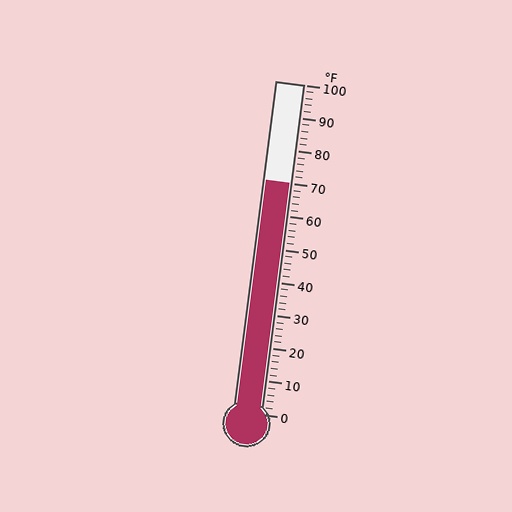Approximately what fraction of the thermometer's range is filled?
The thermometer is filled to approximately 70% of its range.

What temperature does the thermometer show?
The thermometer shows approximately 70°F.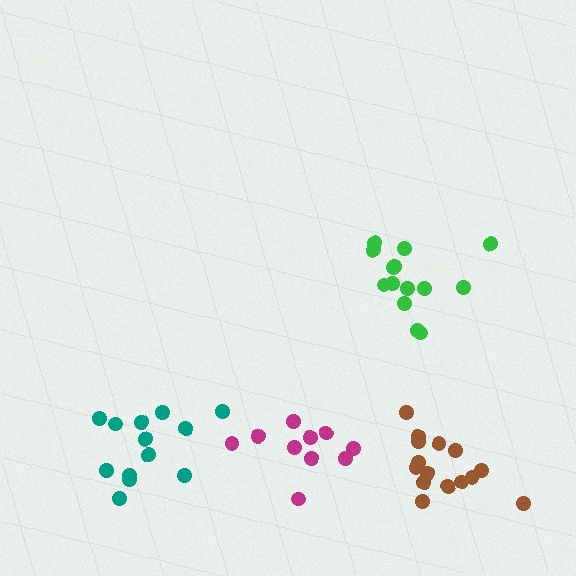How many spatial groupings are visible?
There are 4 spatial groupings.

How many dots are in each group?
Group 1: 10 dots, Group 2: 15 dots, Group 3: 13 dots, Group 4: 14 dots (52 total).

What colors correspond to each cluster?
The clusters are colored: magenta, brown, teal, green.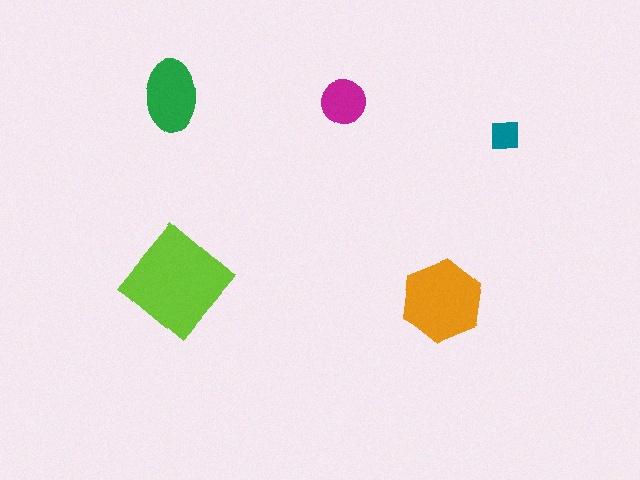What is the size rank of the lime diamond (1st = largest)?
1st.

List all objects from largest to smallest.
The lime diamond, the orange hexagon, the green ellipse, the magenta circle, the teal square.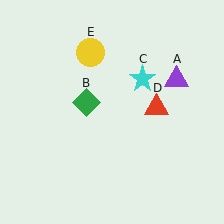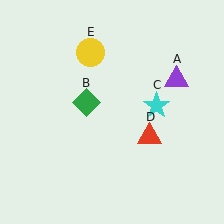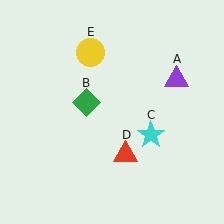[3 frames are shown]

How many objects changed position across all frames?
2 objects changed position: cyan star (object C), red triangle (object D).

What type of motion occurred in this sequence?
The cyan star (object C), red triangle (object D) rotated clockwise around the center of the scene.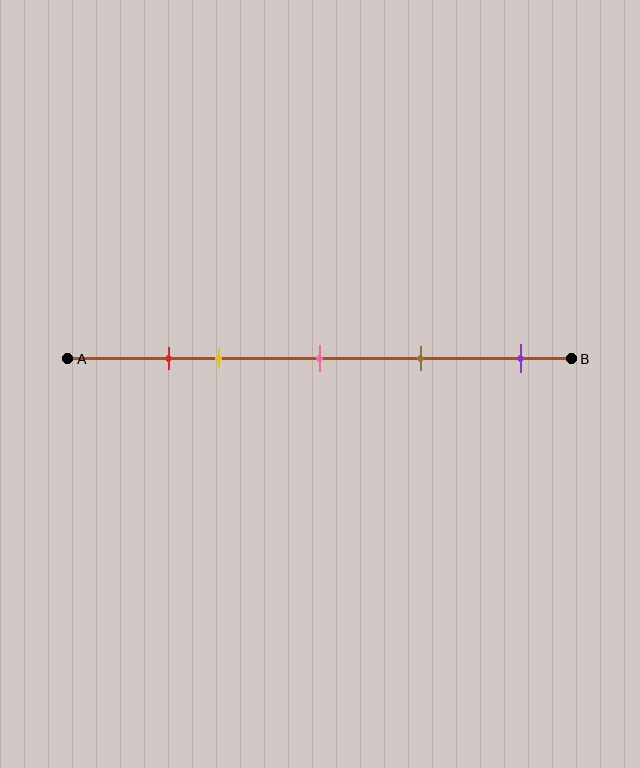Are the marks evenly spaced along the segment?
No, the marks are not evenly spaced.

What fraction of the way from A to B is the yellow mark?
The yellow mark is approximately 30% (0.3) of the way from A to B.